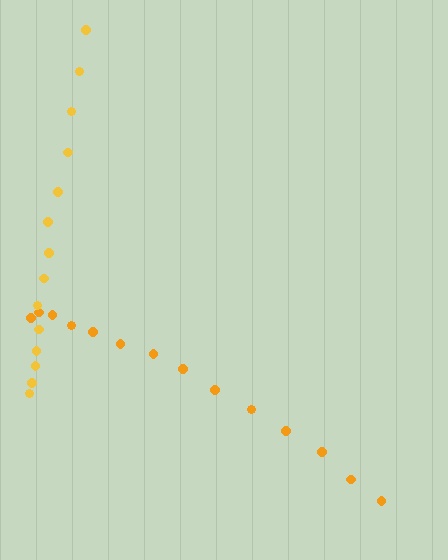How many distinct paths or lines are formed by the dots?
There are 2 distinct paths.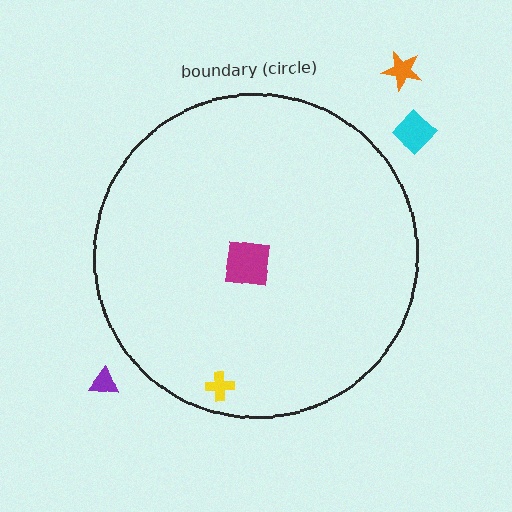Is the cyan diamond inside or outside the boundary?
Outside.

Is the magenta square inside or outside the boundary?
Inside.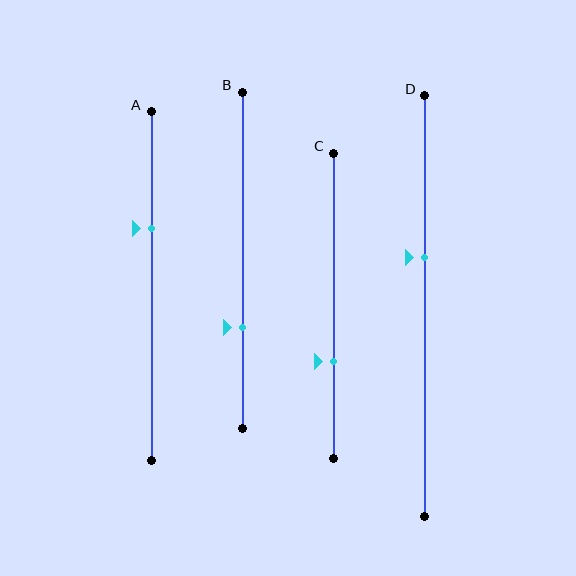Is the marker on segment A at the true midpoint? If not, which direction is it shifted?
No, the marker on segment A is shifted upward by about 16% of the segment length.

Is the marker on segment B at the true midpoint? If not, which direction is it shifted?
No, the marker on segment B is shifted downward by about 20% of the segment length.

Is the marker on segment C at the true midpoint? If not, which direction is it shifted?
No, the marker on segment C is shifted downward by about 18% of the segment length.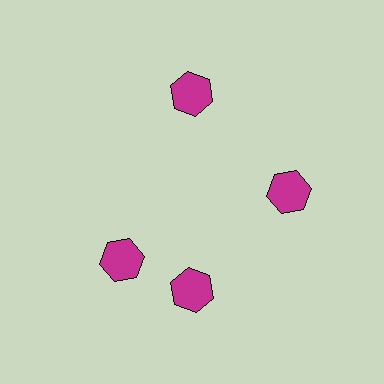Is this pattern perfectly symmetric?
No. The 4 magenta hexagons are arranged in a ring, but one element near the 9 o'clock position is rotated out of alignment along the ring, breaking the 4-fold rotational symmetry.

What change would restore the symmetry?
The symmetry would be restored by rotating it back into even spacing with its neighbors so that all 4 hexagons sit at equal angles and equal distance from the center.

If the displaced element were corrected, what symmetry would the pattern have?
It would have 4-fold rotational symmetry — the pattern would map onto itself every 90 degrees.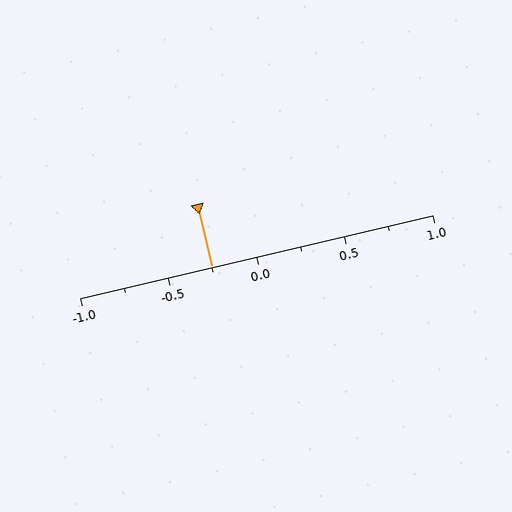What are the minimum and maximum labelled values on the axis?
The axis runs from -1.0 to 1.0.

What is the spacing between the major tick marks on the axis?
The major ticks are spaced 0.5 apart.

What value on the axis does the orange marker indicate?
The marker indicates approximately -0.25.